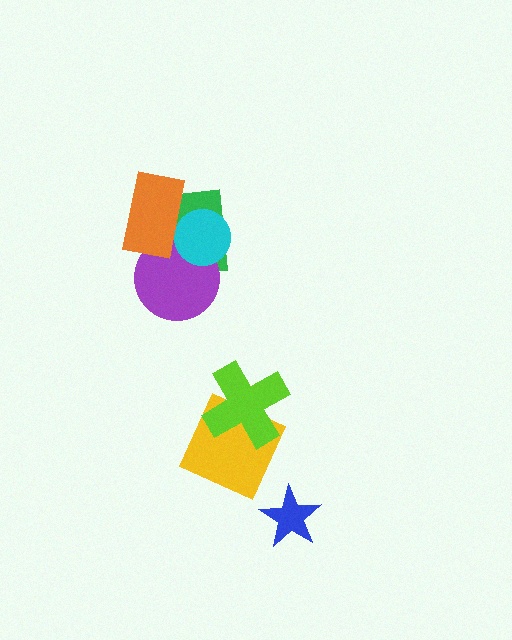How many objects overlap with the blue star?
0 objects overlap with the blue star.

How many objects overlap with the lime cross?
1 object overlaps with the lime cross.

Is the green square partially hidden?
Yes, it is partially covered by another shape.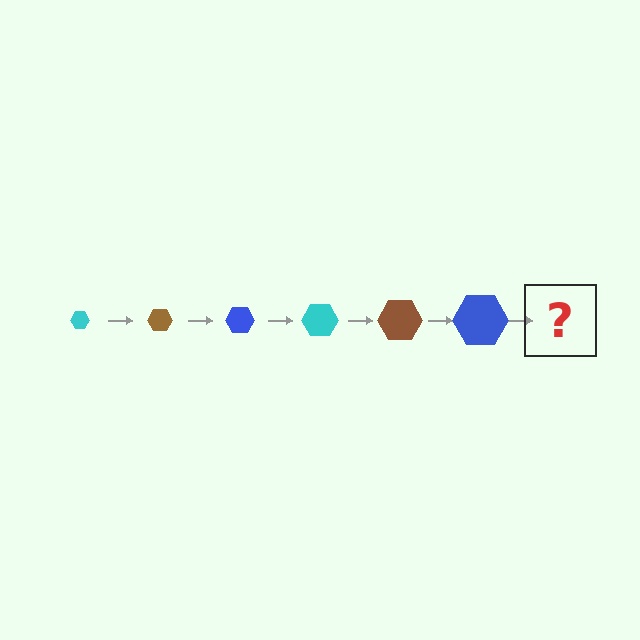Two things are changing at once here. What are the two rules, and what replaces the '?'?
The two rules are that the hexagon grows larger each step and the color cycles through cyan, brown, and blue. The '?' should be a cyan hexagon, larger than the previous one.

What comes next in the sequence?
The next element should be a cyan hexagon, larger than the previous one.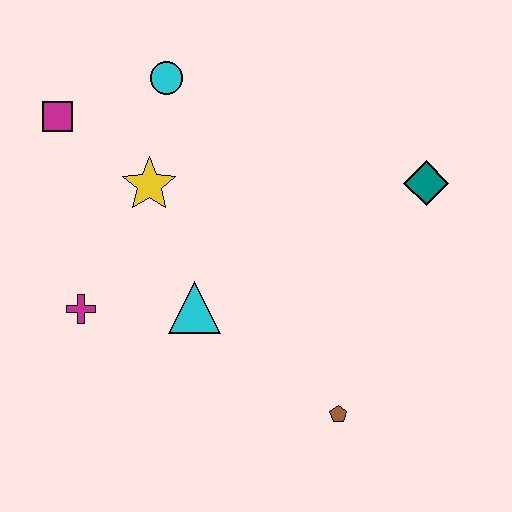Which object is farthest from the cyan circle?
The brown pentagon is farthest from the cyan circle.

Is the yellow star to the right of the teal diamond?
No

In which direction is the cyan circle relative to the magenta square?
The cyan circle is to the right of the magenta square.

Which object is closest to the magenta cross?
The cyan triangle is closest to the magenta cross.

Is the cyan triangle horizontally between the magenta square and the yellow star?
No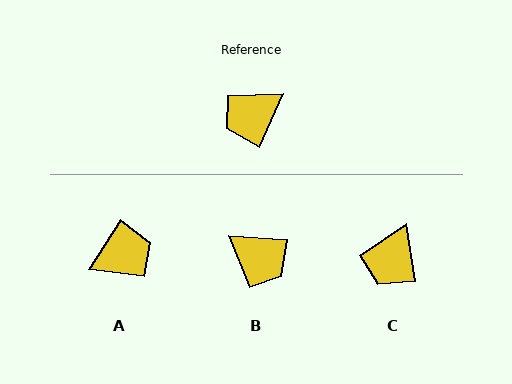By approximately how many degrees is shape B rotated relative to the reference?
Approximately 110 degrees counter-clockwise.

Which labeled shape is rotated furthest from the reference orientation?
A, about 171 degrees away.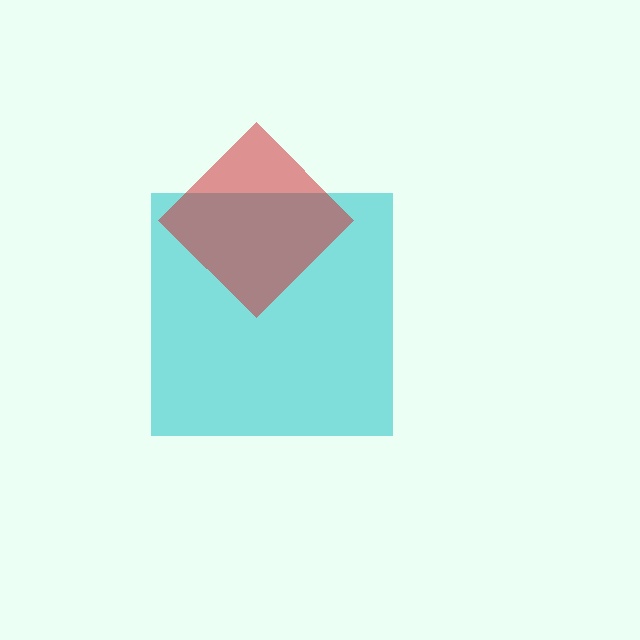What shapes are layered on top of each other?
The layered shapes are: a cyan square, a red diamond.